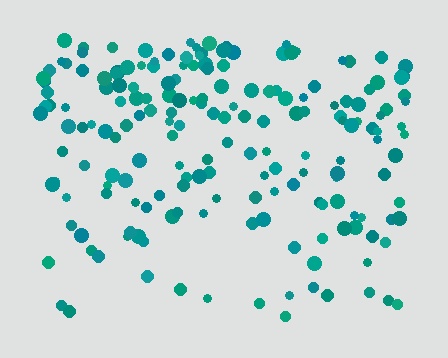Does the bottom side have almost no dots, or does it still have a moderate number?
Still a moderate number, just noticeably fewer than the top.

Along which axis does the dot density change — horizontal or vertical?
Vertical.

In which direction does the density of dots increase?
From bottom to top, with the top side densest.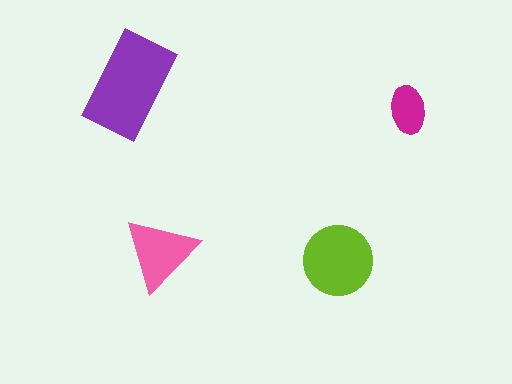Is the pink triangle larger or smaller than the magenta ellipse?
Larger.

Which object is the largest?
The purple rectangle.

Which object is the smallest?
The magenta ellipse.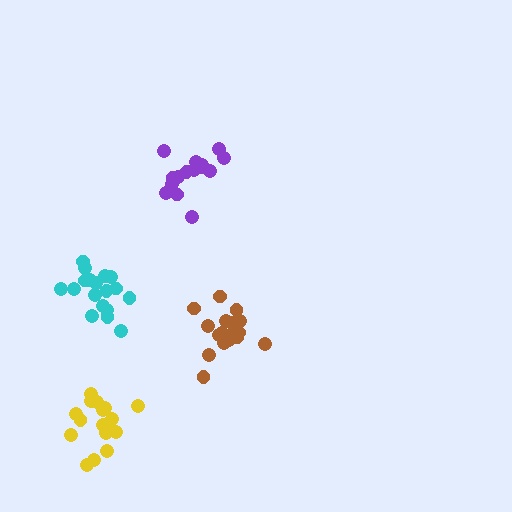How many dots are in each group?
Group 1: 18 dots, Group 2: 16 dots, Group 3: 19 dots, Group 4: 18 dots (71 total).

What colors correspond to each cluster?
The clusters are colored: cyan, purple, brown, yellow.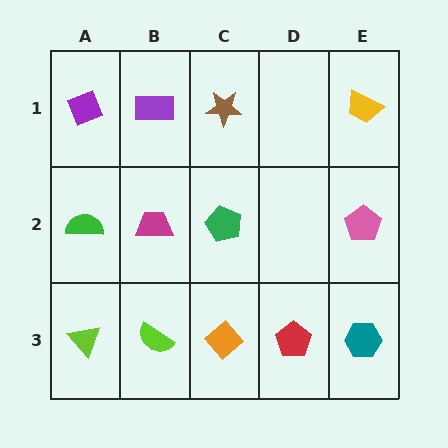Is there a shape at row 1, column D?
No, that cell is empty.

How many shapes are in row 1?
4 shapes.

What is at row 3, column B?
A lime semicircle.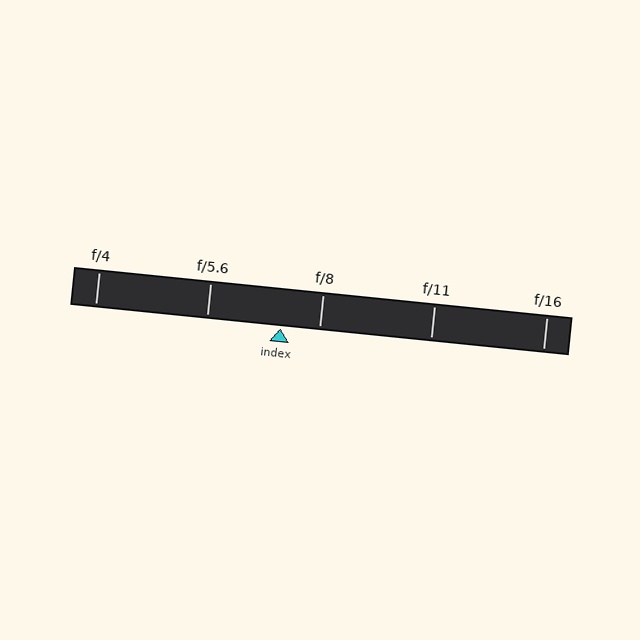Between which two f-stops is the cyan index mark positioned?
The index mark is between f/5.6 and f/8.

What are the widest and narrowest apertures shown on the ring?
The widest aperture shown is f/4 and the narrowest is f/16.